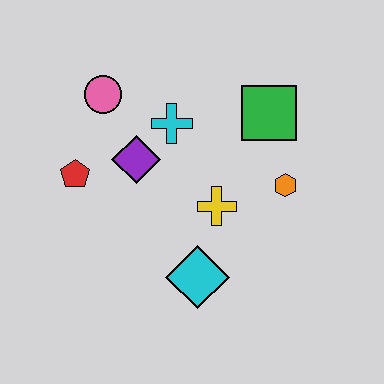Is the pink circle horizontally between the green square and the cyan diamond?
No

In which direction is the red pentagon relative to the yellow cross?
The red pentagon is to the left of the yellow cross.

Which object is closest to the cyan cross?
The purple diamond is closest to the cyan cross.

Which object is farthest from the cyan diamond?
The pink circle is farthest from the cyan diamond.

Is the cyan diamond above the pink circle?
No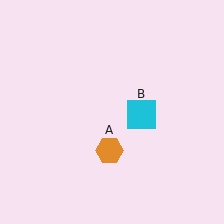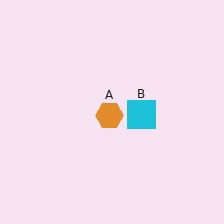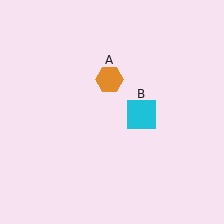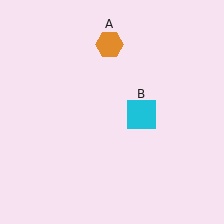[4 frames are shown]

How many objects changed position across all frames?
1 object changed position: orange hexagon (object A).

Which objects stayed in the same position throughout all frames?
Cyan square (object B) remained stationary.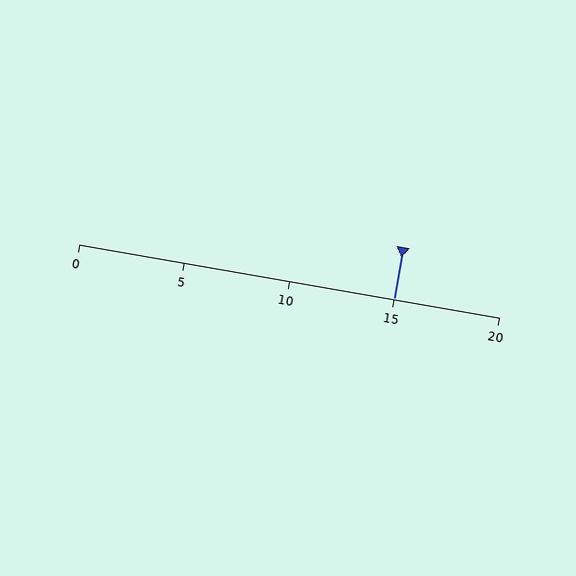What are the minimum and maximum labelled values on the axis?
The axis runs from 0 to 20.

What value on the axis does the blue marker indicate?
The marker indicates approximately 15.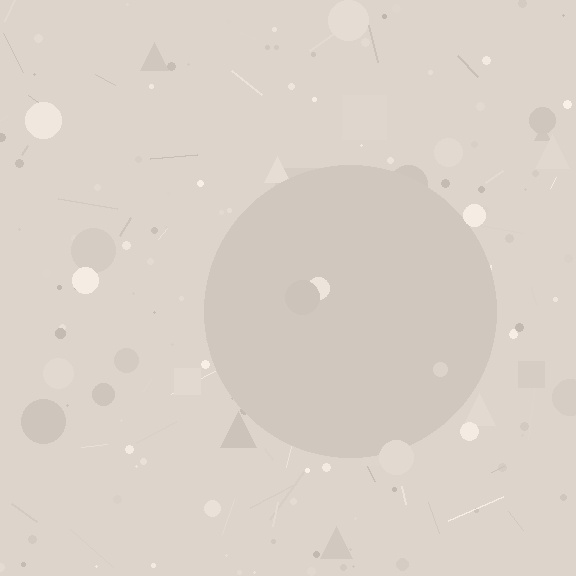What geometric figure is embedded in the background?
A circle is embedded in the background.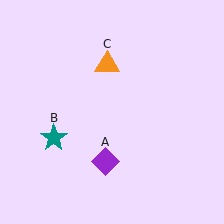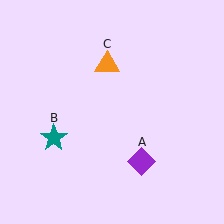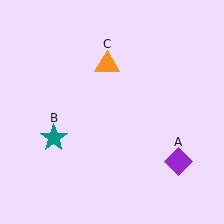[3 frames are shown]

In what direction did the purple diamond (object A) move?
The purple diamond (object A) moved right.